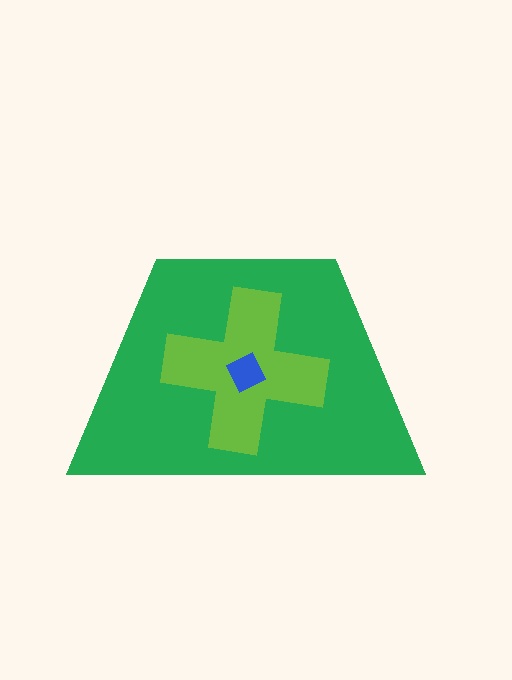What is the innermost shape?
The blue square.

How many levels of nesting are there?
3.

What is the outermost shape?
The green trapezoid.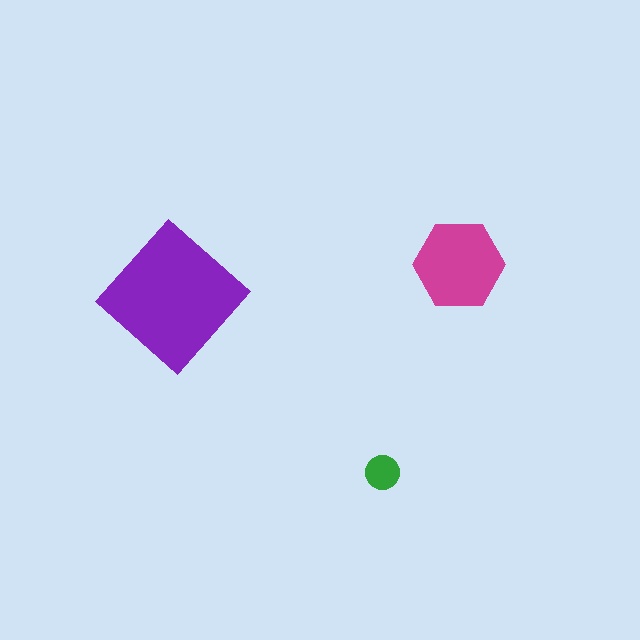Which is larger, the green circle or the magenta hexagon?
The magenta hexagon.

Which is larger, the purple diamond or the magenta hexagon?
The purple diamond.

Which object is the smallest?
The green circle.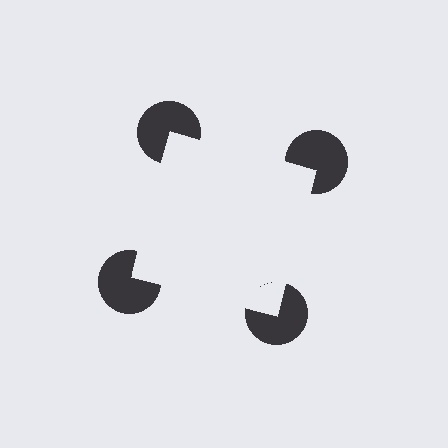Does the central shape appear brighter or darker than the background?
It typically appears slightly brighter than the background, even though no actual brightness change is drawn.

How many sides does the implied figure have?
4 sides.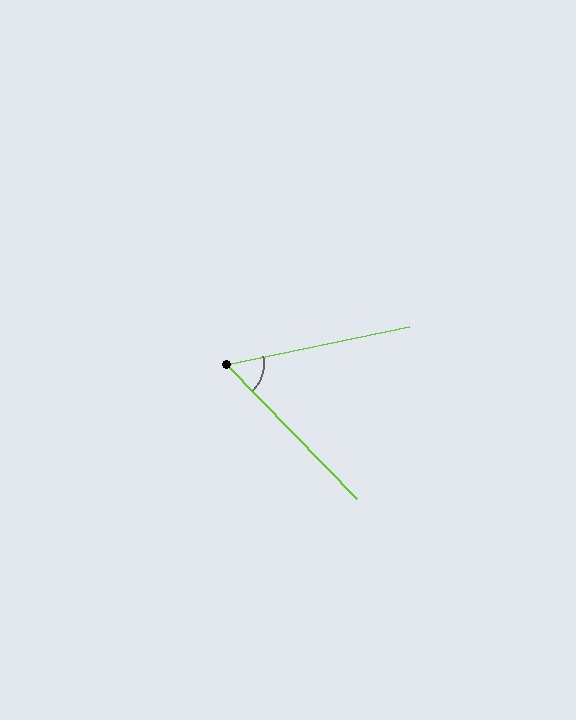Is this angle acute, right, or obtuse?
It is acute.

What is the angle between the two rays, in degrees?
Approximately 58 degrees.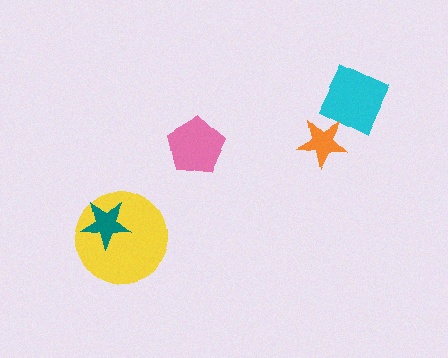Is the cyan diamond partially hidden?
Yes, it is partially covered by another shape.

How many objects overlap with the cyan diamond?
1 object overlaps with the cyan diamond.